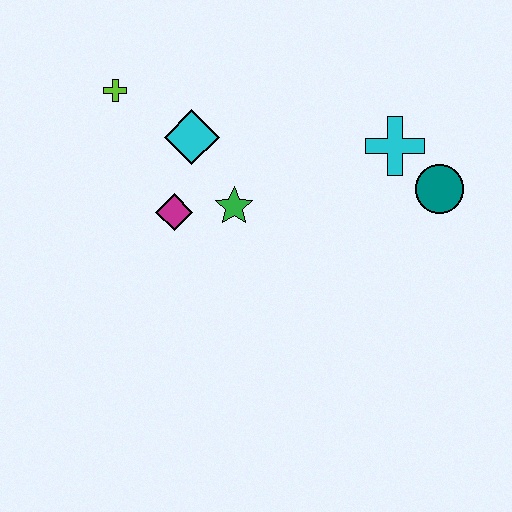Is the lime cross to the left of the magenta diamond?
Yes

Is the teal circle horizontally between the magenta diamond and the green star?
No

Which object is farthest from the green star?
The teal circle is farthest from the green star.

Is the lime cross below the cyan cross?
No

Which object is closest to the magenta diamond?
The green star is closest to the magenta diamond.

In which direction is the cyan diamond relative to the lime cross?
The cyan diamond is to the right of the lime cross.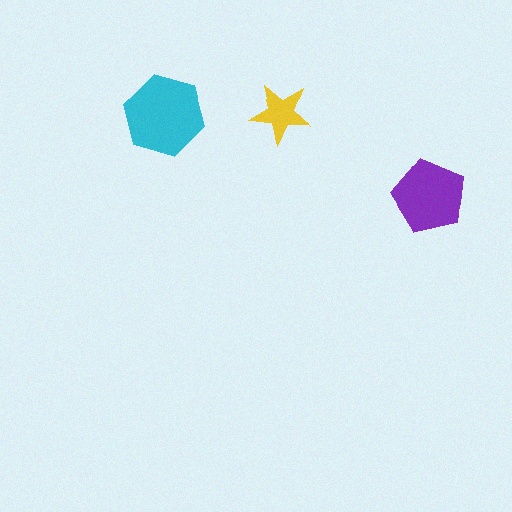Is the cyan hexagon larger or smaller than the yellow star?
Larger.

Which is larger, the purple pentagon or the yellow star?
The purple pentagon.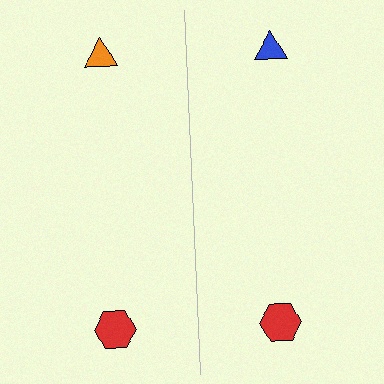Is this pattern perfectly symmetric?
No, the pattern is not perfectly symmetric. The blue triangle on the right side breaks the symmetry — its mirror counterpart is orange.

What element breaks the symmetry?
The blue triangle on the right side breaks the symmetry — its mirror counterpart is orange.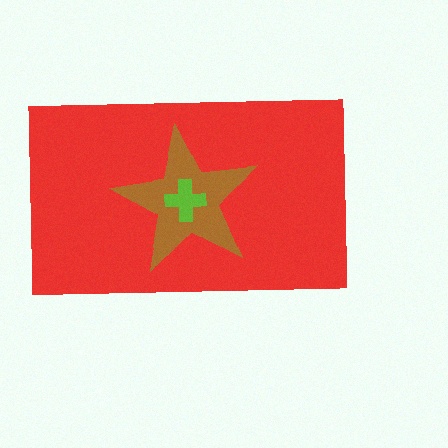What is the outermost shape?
The red rectangle.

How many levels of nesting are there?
3.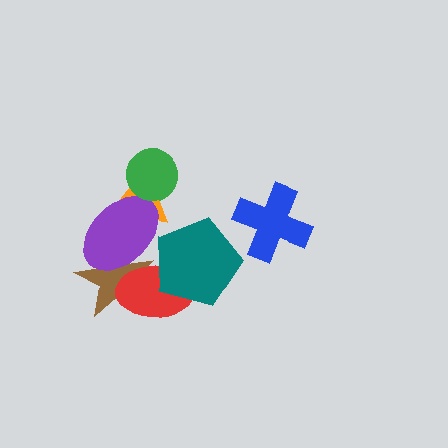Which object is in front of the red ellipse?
The teal pentagon is in front of the red ellipse.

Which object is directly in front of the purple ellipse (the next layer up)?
The red ellipse is directly in front of the purple ellipse.